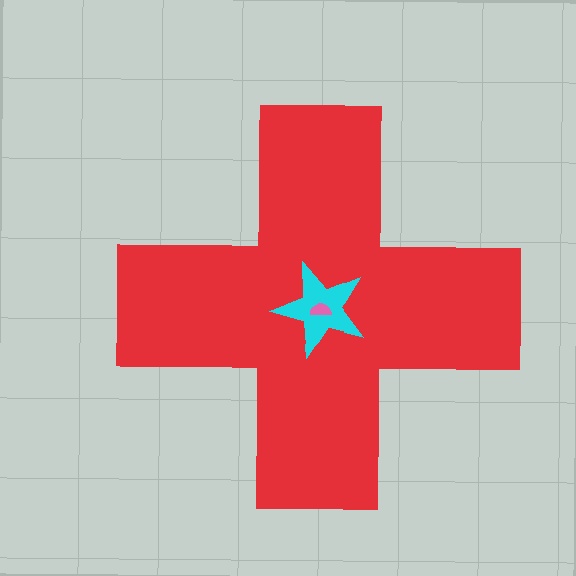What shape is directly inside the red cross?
The cyan star.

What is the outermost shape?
The red cross.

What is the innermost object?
The pink semicircle.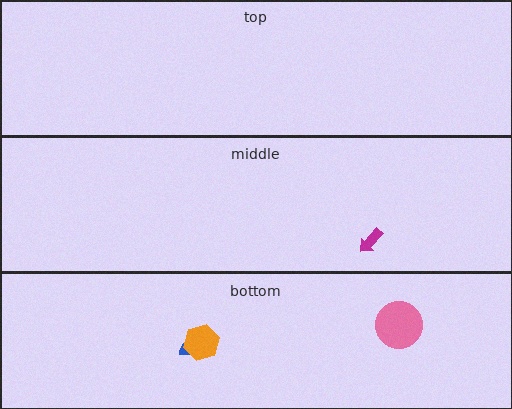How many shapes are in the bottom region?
3.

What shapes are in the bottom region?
The blue semicircle, the pink circle, the orange hexagon.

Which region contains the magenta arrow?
The middle region.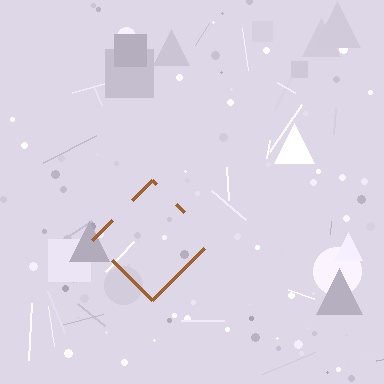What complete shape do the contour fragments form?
The contour fragments form a diamond.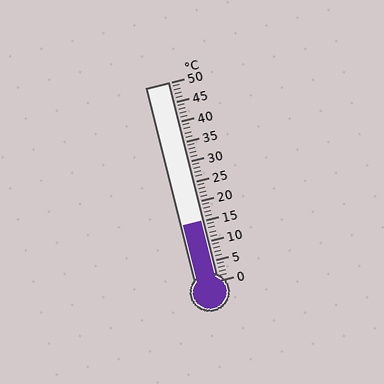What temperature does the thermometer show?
The thermometer shows approximately 15°C.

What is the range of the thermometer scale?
The thermometer scale ranges from 0°C to 50°C.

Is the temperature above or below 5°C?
The temperature is above 5°C.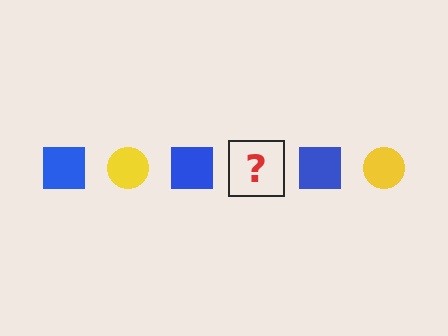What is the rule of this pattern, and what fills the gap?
The rule is that the pattern alternates between blue square and yellow circle. The gap should be filled with a yellow circle.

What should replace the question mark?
The question mark should be replaced with a yellow circle.